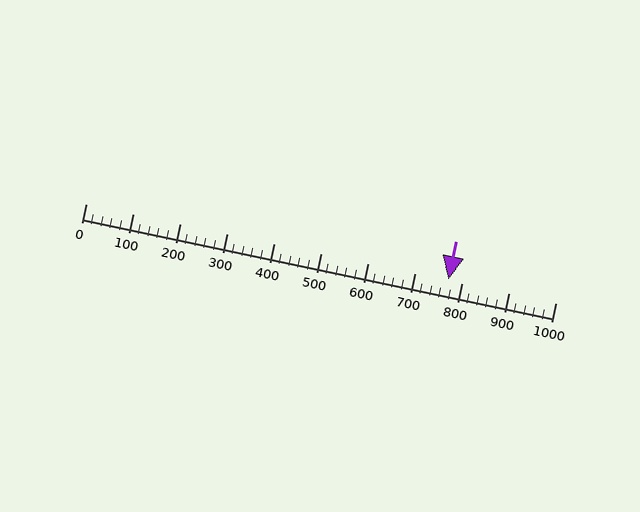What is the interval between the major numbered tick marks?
The major tick marks are spaced 100 units apart.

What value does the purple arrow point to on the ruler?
The purple arrow points to approximately 773.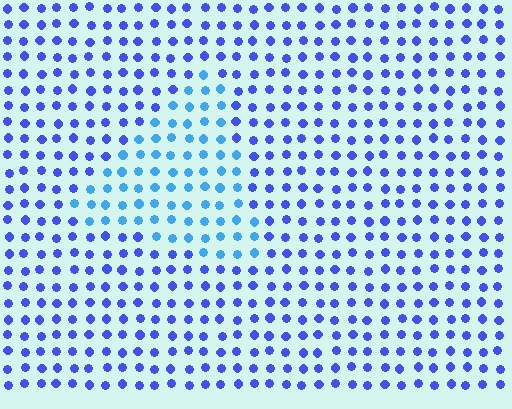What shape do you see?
I see a triangle.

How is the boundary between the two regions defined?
The boundary is defined purely by a slight shift in hue (about 30 degrees). Spacing, size, and orientation are identical on both sides.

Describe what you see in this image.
The image is filled with small blue elements in a uniform arrangement. A triangle-shaped region is visible where the elements are tinted to a slightly different hue, forming a subtle color boundary.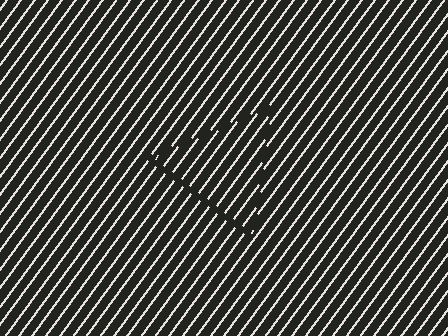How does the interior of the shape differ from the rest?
The interior of the shape contains the same grating, shifted by half a period — the contour is defined by the phase discontinuity where line-ends from the inner and outer gratings abut.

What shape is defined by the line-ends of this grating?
An illusory triangle. The interior of the shape contains the same grating, shifted by half a period — the contour is defined by the phase discontinuity where line-ends from the inner and outer gratings abut.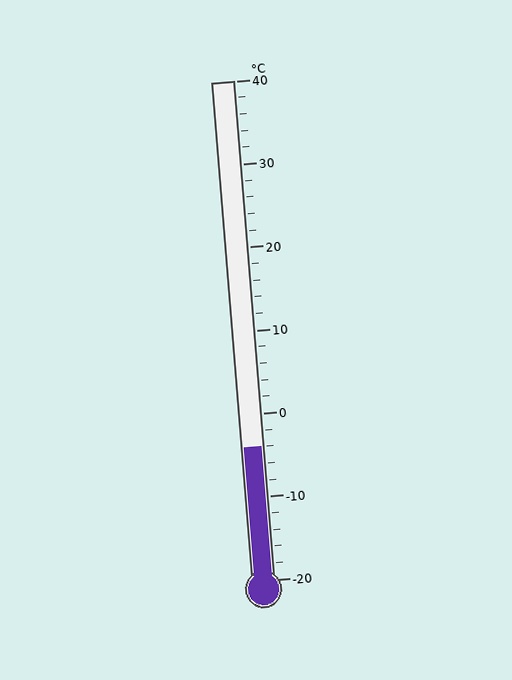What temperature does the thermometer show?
The thermometer shows approximately -4°C.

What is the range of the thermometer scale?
The thermometer scale ranges from -20°C to 40°C.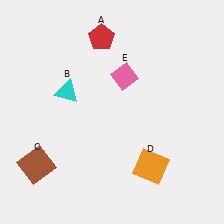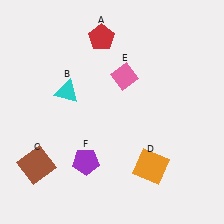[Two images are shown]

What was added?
A purple pentagon (F) was added in Image 2.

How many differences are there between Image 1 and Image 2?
There is 1 difference between the two images.